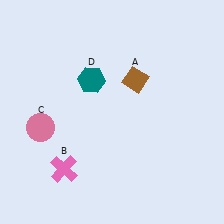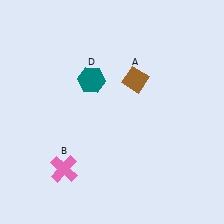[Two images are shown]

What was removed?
The pink circle (C) was removed in Image 2.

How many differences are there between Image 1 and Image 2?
There is 1 difference between the two images.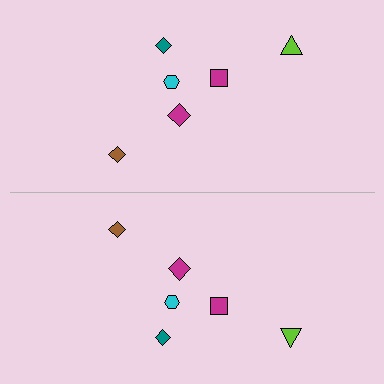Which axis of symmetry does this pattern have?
The pattern has a horizontal axis of symmetry running through the center of the image.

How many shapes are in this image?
There are 12 shapes in this image.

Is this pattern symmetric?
Yes, this pattern has bilateral (reflection) symmetry.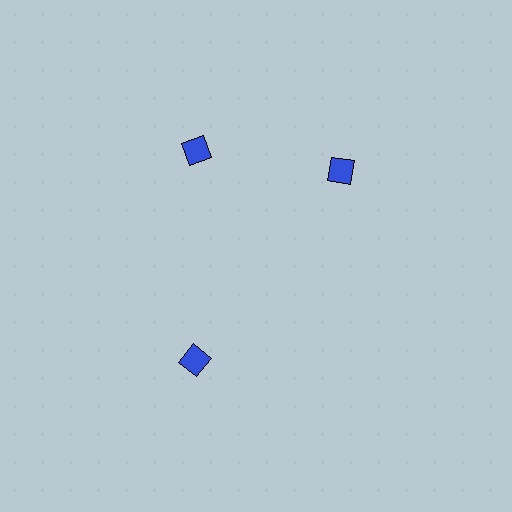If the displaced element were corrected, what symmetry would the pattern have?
It would have 3-fold rotational symmetry — the pattern would map onto itself every 120 degrees.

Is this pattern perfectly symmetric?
No. The 3 blue diamonds are arranged in a ring, but one element near the 3 o'clock position is rotated out of alignment along the ring, breaking the 3-fold rotational symmetry.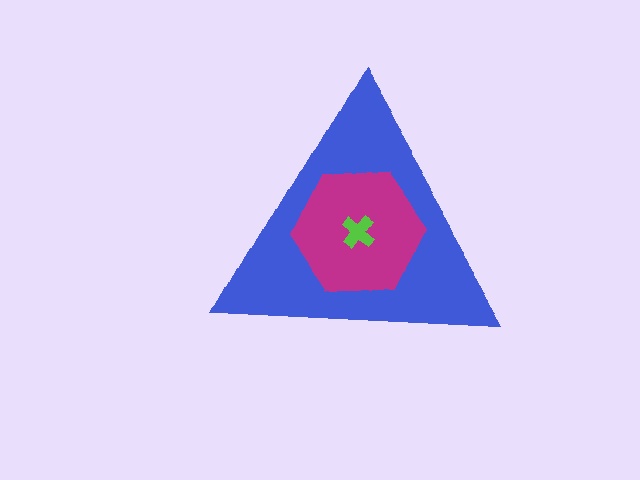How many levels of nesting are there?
3.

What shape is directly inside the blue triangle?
The magenta hexagon.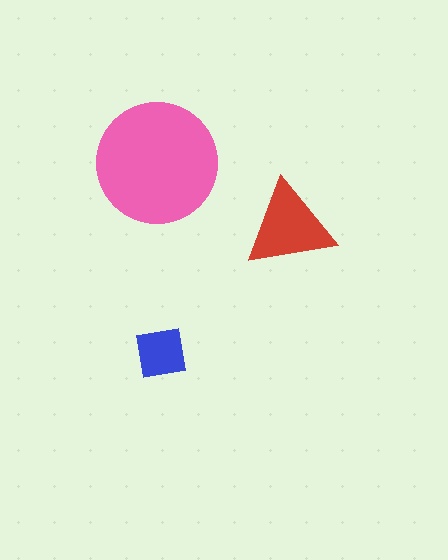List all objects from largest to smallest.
The pink circle, the red triangle, the blue square.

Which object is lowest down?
The blue square is bottommost.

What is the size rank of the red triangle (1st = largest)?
2nd.